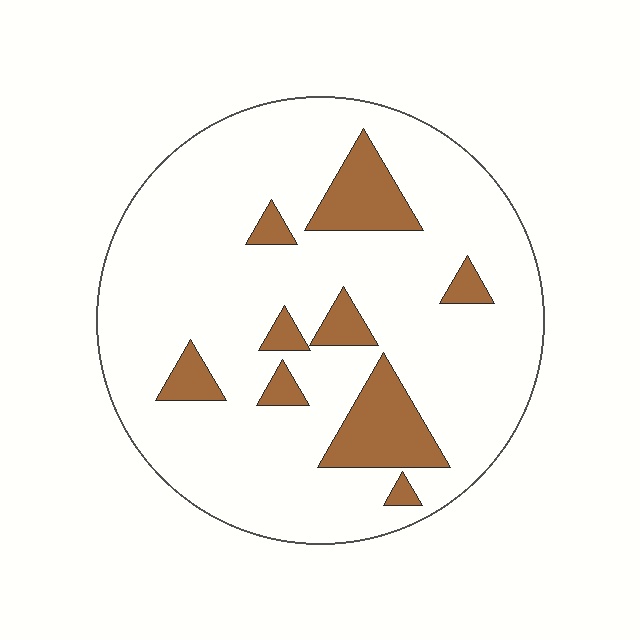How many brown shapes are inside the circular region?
9.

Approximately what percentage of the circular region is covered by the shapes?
Approximately 15%.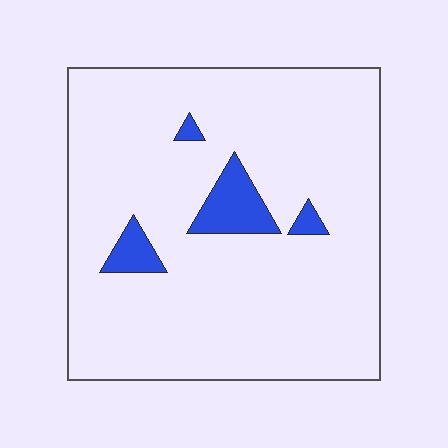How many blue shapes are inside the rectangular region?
4.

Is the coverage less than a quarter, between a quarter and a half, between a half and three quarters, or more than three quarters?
Less than a quarter.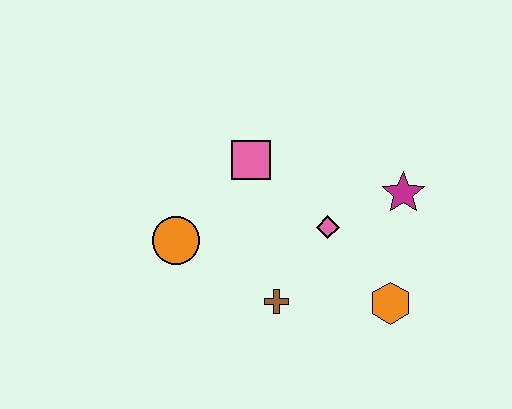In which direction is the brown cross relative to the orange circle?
The brown cross is to the right of the orange circle.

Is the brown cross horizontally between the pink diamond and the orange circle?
Yes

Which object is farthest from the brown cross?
The magenta star is farthest from the brown cross.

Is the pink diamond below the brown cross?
No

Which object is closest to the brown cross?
The pink diamond is closest to the brown cross.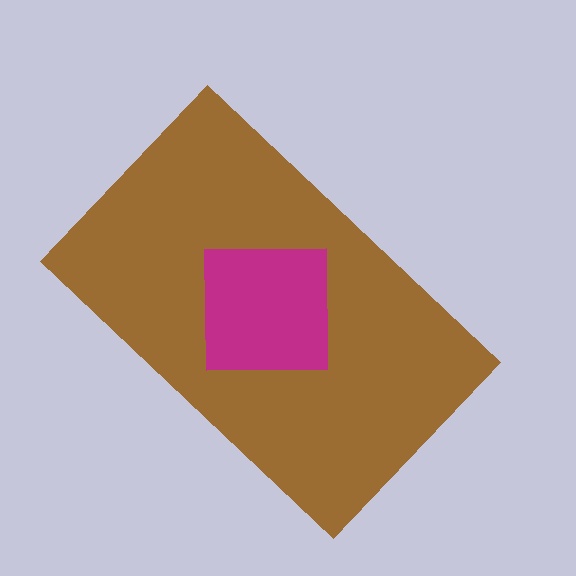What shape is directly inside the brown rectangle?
The magenta square.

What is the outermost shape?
The brown rectangle.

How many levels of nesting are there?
2.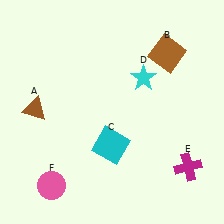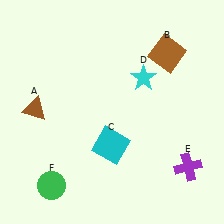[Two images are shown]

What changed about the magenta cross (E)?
In Image 1, E is magenta. In Image 2, it changed to purple.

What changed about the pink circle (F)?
In Image 1, F is pink. In Image 2, it changed to green.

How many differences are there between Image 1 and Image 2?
There are 2 differences between the two images.